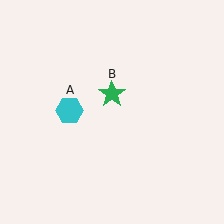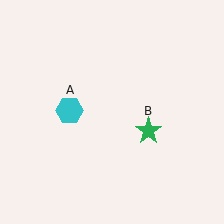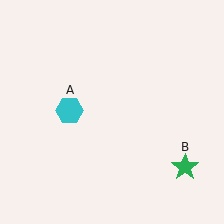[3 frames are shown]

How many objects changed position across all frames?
1 object changed position: green star (object B).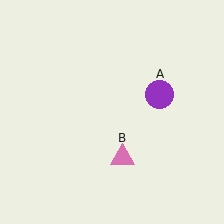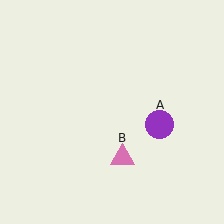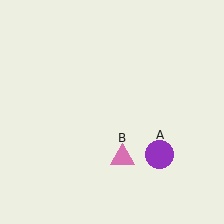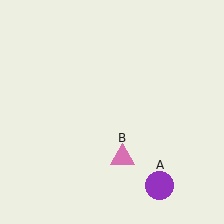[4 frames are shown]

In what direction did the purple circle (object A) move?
The purple circle (object A) moved down.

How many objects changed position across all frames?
1 object changed position: purple circle (object A).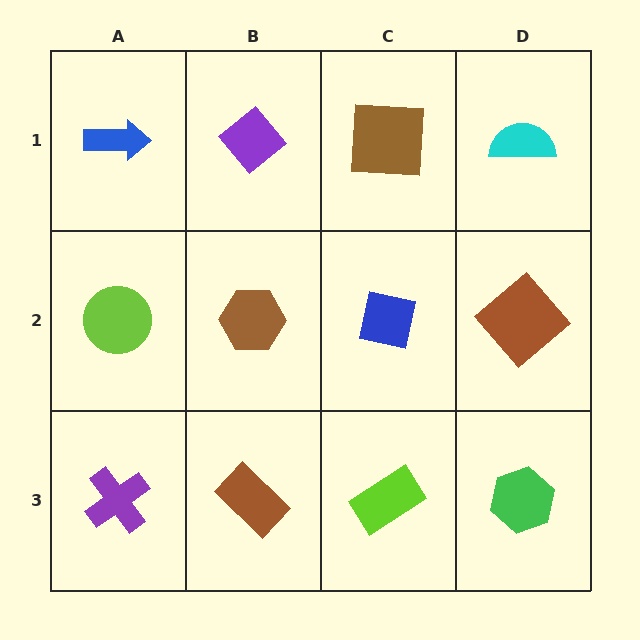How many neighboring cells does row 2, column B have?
4.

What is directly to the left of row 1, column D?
A brown square.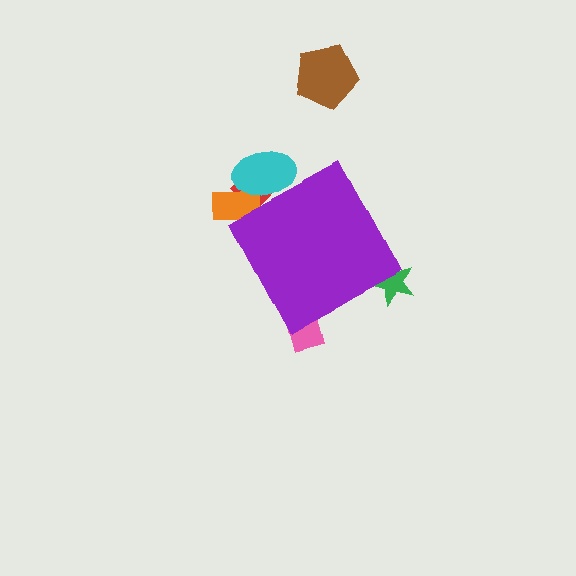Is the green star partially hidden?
Yes, the green star is partially hidden behind the purple diamond.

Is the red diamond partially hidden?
Yes, the red diamond is partially hidden behind the purple diamond.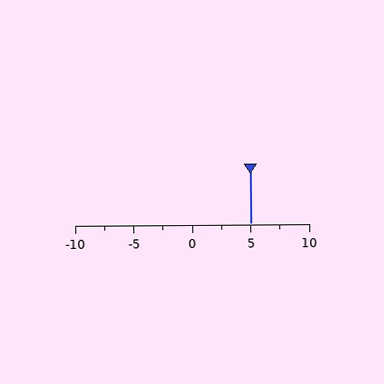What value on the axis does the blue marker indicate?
The marker indicates approximately 5.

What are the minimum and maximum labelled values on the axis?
The axis runs from -10 to 10.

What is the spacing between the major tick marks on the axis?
The major ticks are spaced 5 apart.